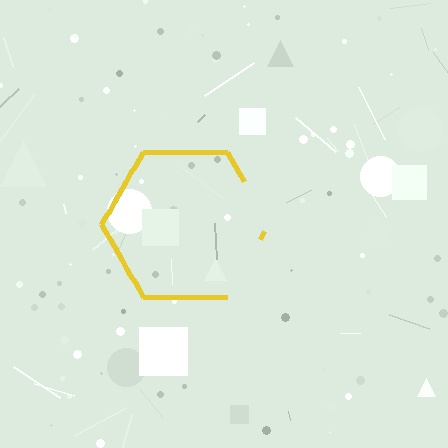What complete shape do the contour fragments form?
The contour fragments form a hexagon.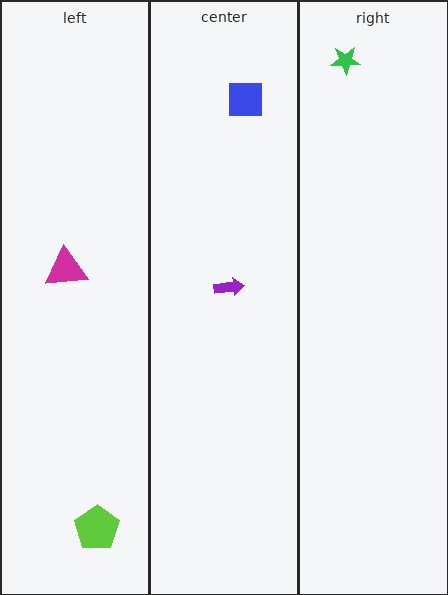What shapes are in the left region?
The lime pentagon, the magenta triangle.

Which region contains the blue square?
The center region.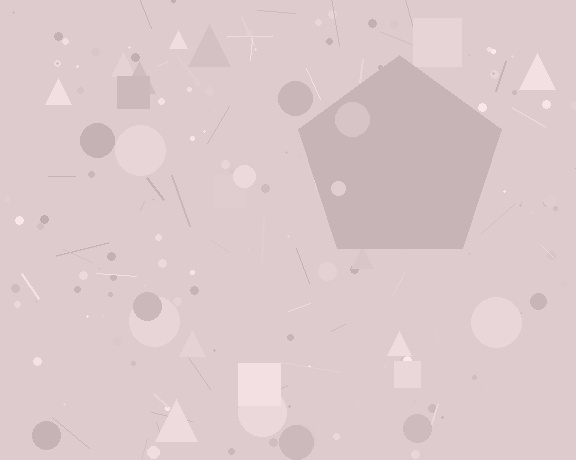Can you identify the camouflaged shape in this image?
The camouflaged shape is a pentagon.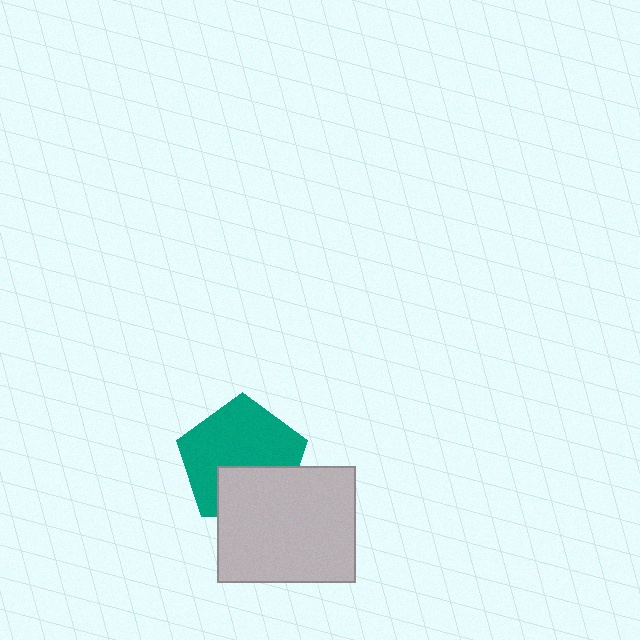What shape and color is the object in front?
The object in front is a light gray rectangle.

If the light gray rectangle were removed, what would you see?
You would see the complete teal pentagon.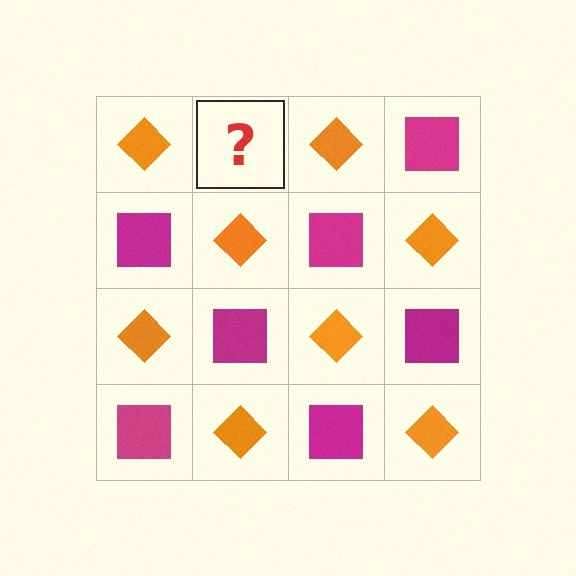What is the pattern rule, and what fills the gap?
The rule is that it alternates orange diamond and magenta square in a checkerboard pattern. The gap should be filled with a magenta square.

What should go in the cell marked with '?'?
The missing cell should contain a magenta square.